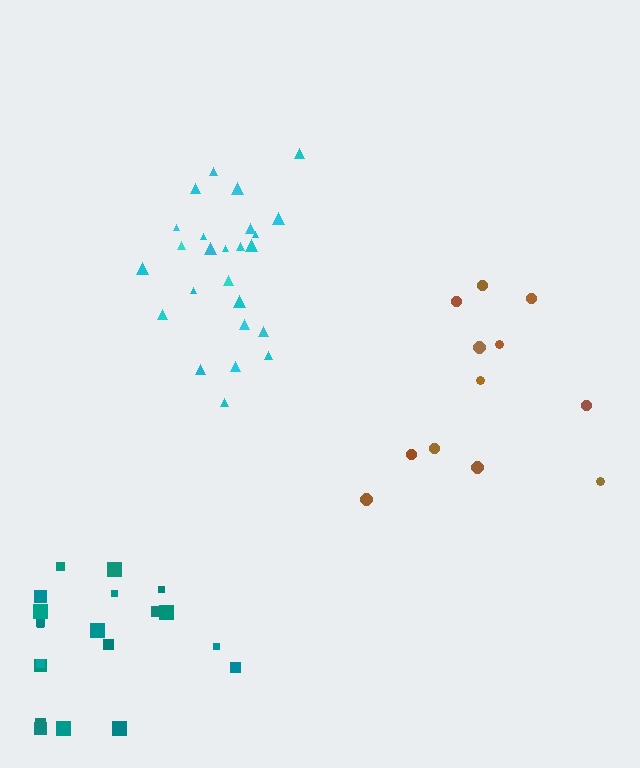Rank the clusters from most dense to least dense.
cyan, teal, brown.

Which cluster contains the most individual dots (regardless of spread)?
Cyan (25).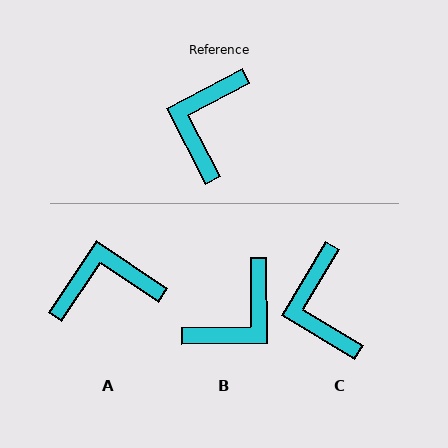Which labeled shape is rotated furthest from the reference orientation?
B, about 153 degrees away.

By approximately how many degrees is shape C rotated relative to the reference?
Approximately 32 degrees counter-clockwise.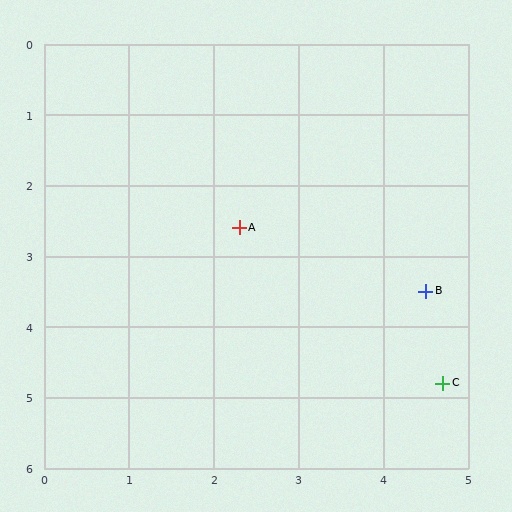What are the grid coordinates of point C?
Point C is at approximately (4.7, 4.8).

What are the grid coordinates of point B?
Point B is at approximately (4.5, 3.5).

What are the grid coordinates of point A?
Point A is at approximately (2.3, 2.6).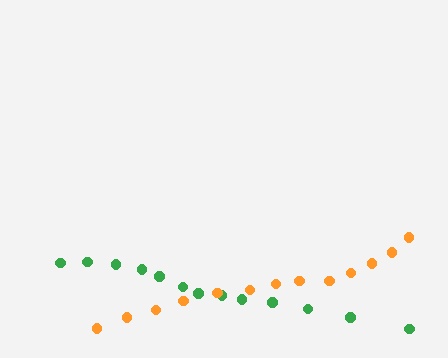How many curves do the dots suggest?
There are 2 distinct paths.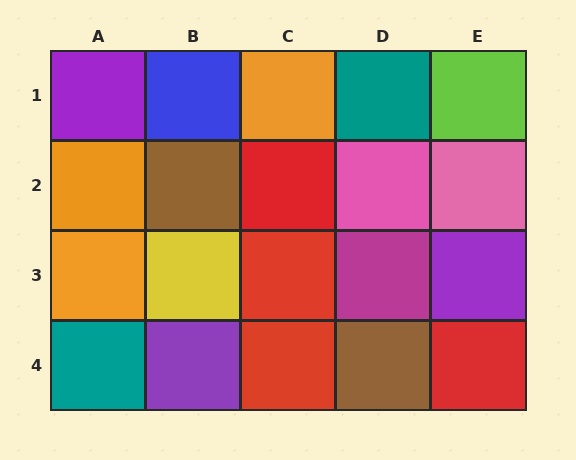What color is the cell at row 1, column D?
Teal.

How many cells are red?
4 cells are red.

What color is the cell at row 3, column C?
Red.